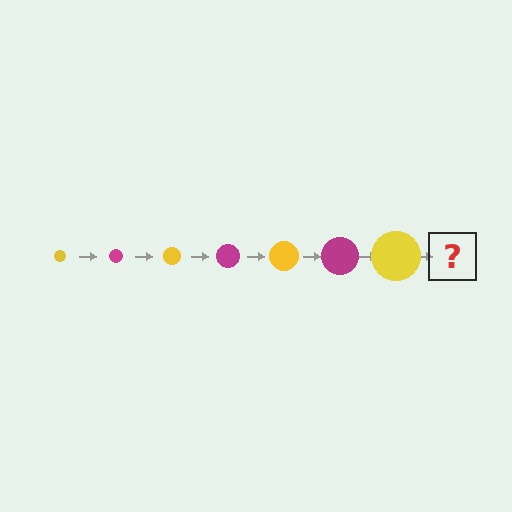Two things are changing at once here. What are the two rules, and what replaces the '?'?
The two rules are that the circle grows larger each step and the color cycles through yellow and magenta. The '?' should be a magenta circle, larger than the previous one.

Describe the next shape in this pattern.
It should be a magenta circle, larger than the previous one.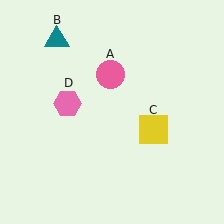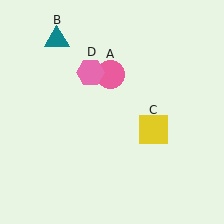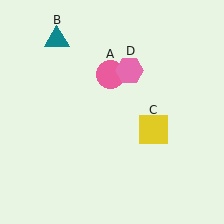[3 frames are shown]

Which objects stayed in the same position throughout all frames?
Pink circle (object A) and teal triangle (object B) and yellow square (object C) remained stationary.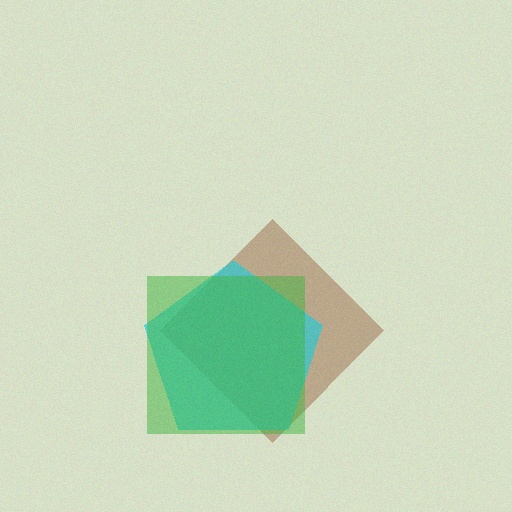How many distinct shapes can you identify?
There are 3 distinct shapes: a brown diamond, a cyan pentagon, a green square.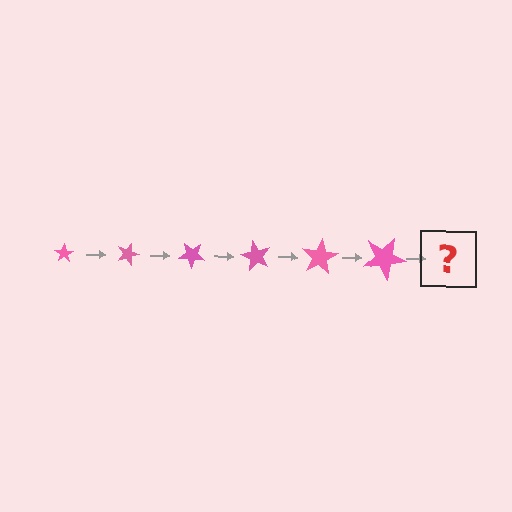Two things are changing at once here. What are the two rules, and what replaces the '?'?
The two rules are that the star grows larger each step and it rotates 20 degrees each step. The '?' should be a star, larger than the previous one and rotated 120 degrees from the start.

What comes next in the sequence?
The next element should be a star, larger than the previous one and rotated 120 degrees from the start.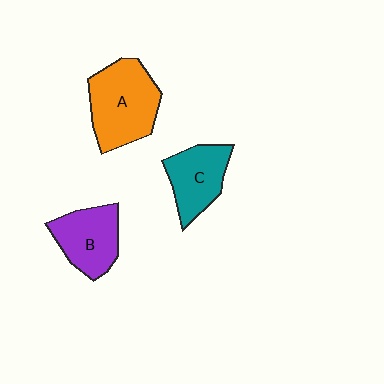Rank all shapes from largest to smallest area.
From largest to smallest: A (orange), B (purple), C (teal).